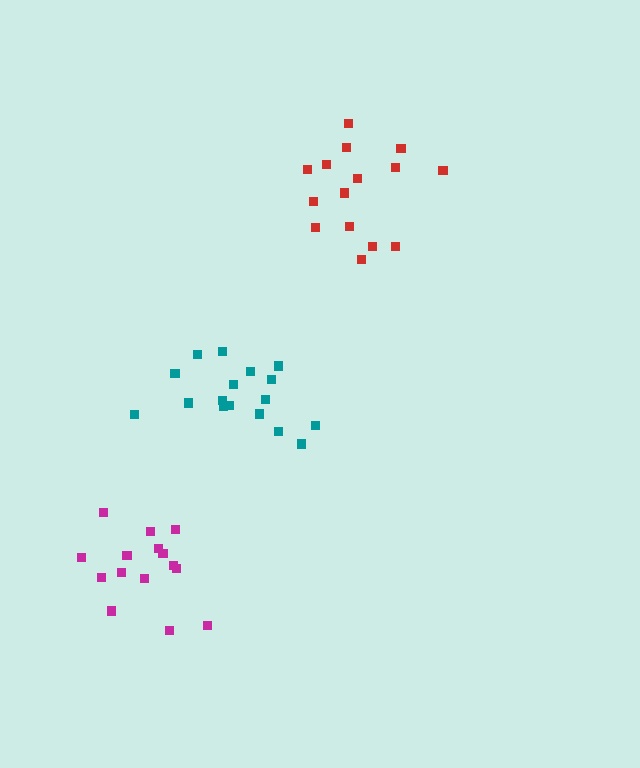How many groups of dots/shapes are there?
There are 3 groups.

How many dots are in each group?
Group 1: 15 dots, Group 2: 17 dots, Group 3: 15 dots (47 total).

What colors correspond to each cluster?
The clusters are colored: magenta, teal, red.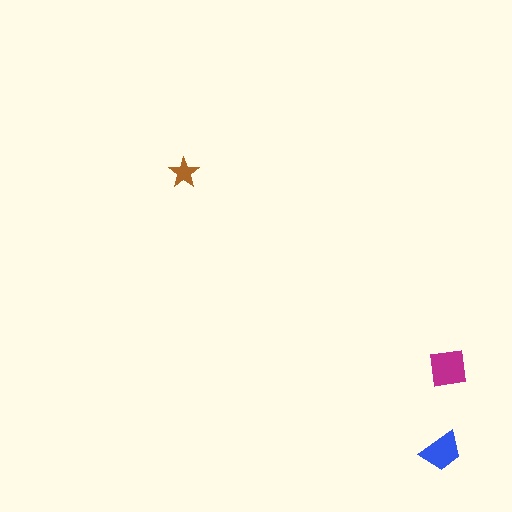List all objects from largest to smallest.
The magenta square, the blue trapezoid, the brown star.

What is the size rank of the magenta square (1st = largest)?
1st.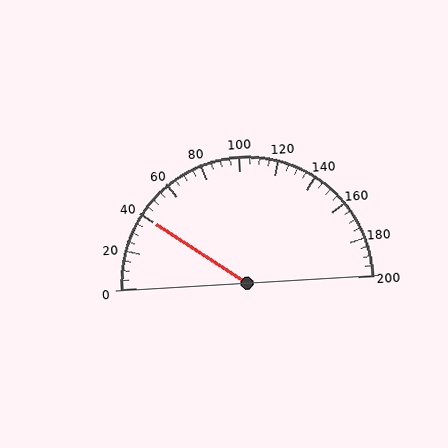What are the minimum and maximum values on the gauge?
The gauge ranges from 0 to 200.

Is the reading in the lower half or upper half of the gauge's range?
The reading is in the lower half of the range (0 to 200).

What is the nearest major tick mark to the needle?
The nearest major tick mark is 40.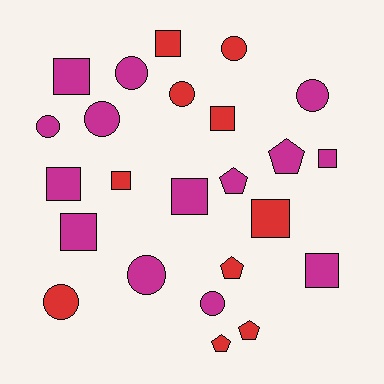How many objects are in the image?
There are 24 objects.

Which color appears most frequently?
Magenta, with 14 objects.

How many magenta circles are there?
There are 6 magenta circles.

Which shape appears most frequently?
Square, with 10 objects.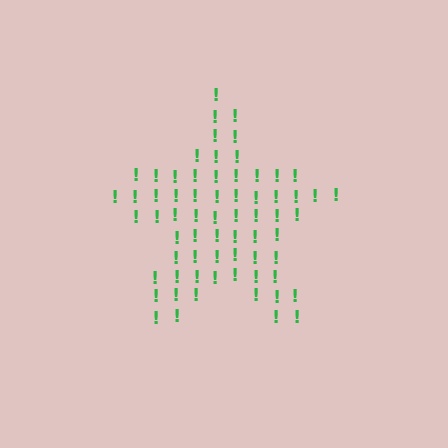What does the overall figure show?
The overall figure shows a star.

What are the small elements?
The small elements are exclamation marks.